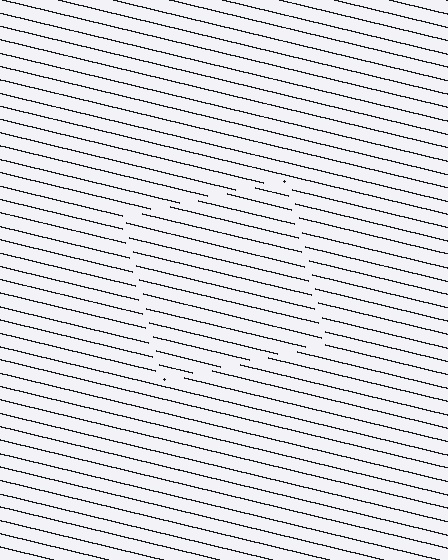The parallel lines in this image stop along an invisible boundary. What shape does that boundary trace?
An illusory square. The interior of the shape contains the same grating, shifted by half a period — the contour is defined by the phase discontinuity where line-ends from the inner and outer gratings abut.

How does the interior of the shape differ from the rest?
The interior of the shape contains the same grating, shifted by half a period — the contour is defined by the phase discontinuity where line-ends from the inner and outer gratings abut.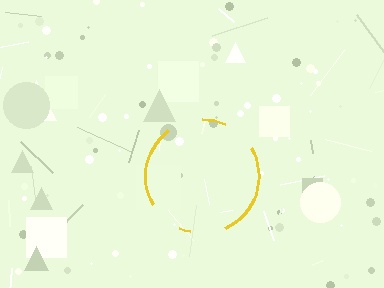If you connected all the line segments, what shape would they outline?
They would outline a circle.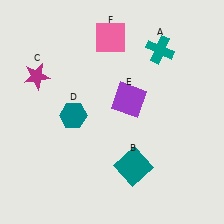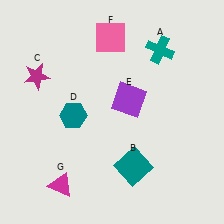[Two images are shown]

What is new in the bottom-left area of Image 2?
A magenta triangle (G) was added in the bottom-left area of Image 2.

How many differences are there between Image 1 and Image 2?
There is 1 difference between the two images.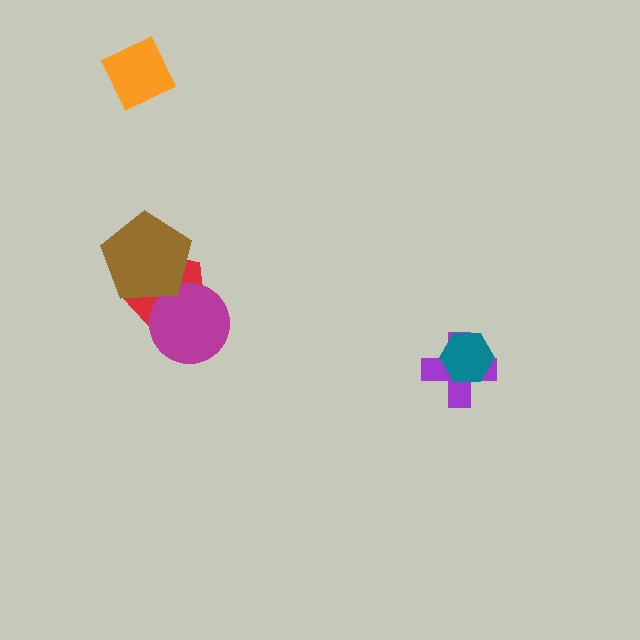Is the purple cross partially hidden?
Yes, it is partially covered by another shape.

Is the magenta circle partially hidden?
Yes, it is partially covered by another shape.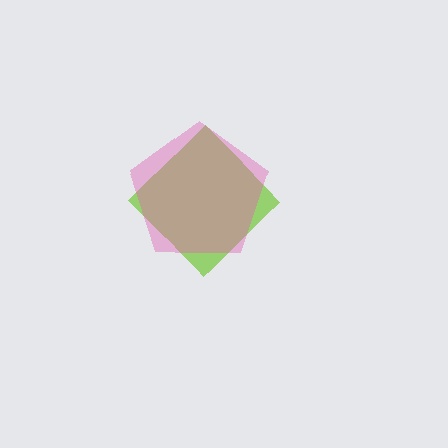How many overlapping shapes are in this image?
There are 2 overlapping shapes in the image.